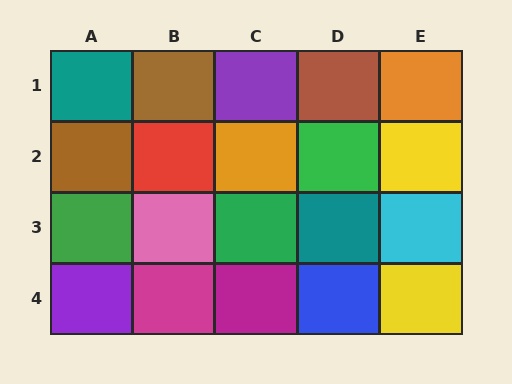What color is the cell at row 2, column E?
Yellow.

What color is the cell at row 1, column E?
Orange.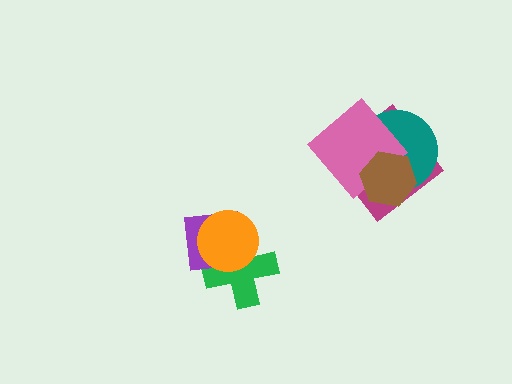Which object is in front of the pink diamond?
The brown hexagon is in front of the pink diamond.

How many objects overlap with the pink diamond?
3 objects overlap with the pink diamond.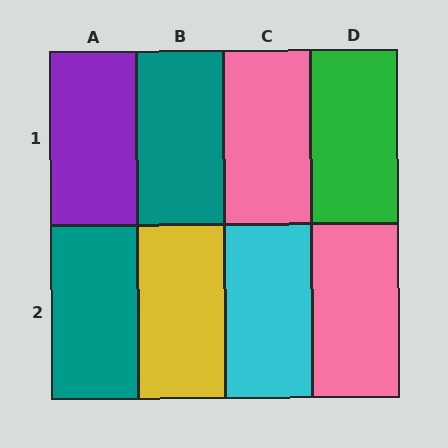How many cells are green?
1 cell is green.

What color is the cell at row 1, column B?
Teal.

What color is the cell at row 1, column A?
Purple.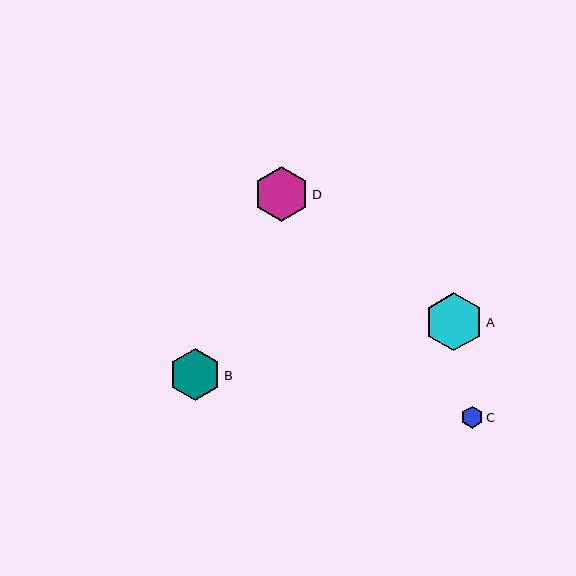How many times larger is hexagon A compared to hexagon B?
Hexagon A is approximately 1.1 times the size of hexagon B.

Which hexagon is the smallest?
Hexagon C is the smallest with a size of approximately 22 pixels.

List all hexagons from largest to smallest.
From largest to smallest: A, D, B, C.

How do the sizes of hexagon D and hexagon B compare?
Hexagon D and hexagon B are approximately the same size.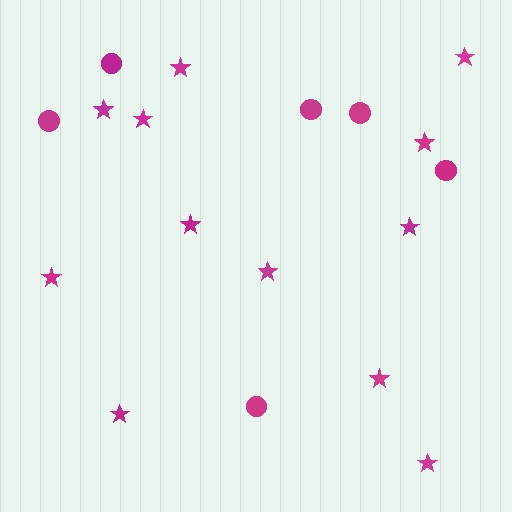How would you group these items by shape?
There are 2 groups: one group of circles (6) and one group of stars (12).